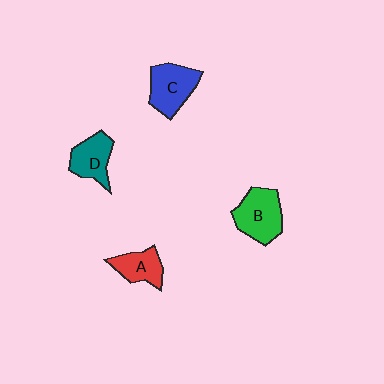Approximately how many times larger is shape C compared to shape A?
Approximately 1.4 times.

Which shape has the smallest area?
Shape A (red).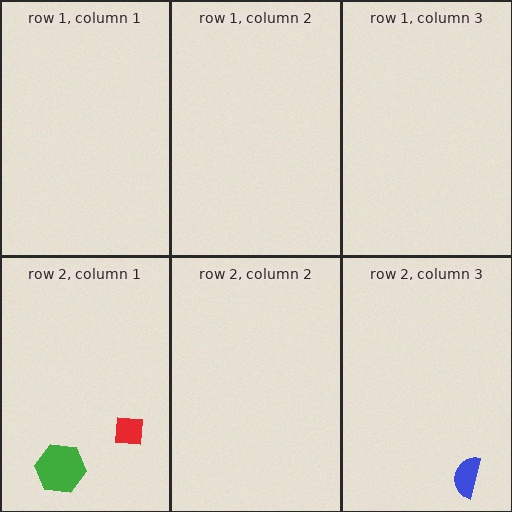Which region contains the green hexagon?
The row 2, column 1 region.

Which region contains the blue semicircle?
The row 2, column 3 region.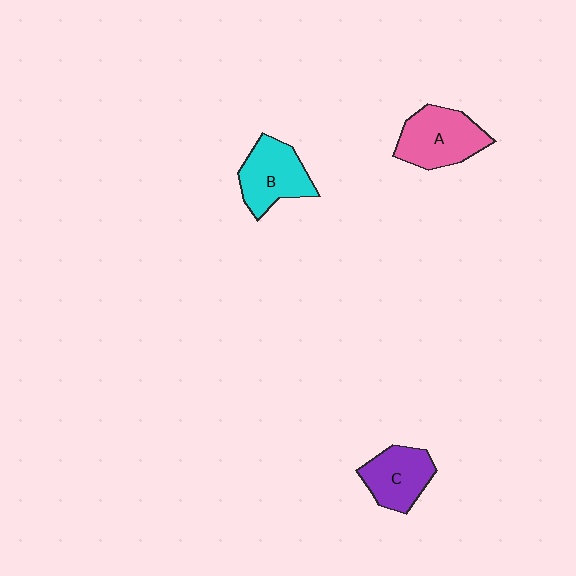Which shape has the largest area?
Shape A (pink).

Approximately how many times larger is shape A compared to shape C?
Approximately 1.2 times.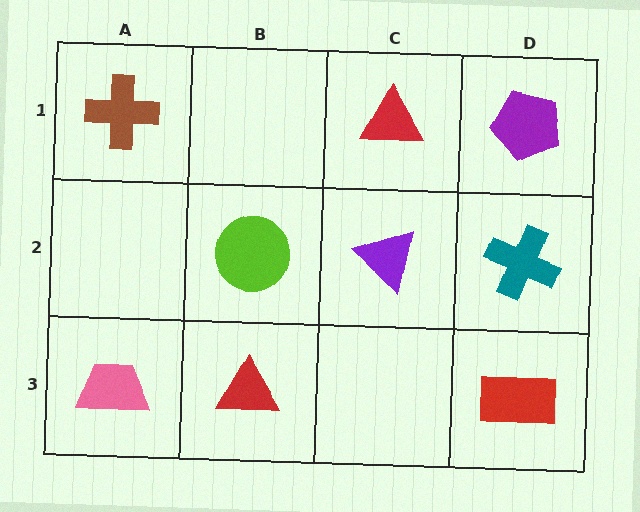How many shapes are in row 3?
3 shapes.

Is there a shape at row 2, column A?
No, that cell is empty.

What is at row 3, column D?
A red rectangle.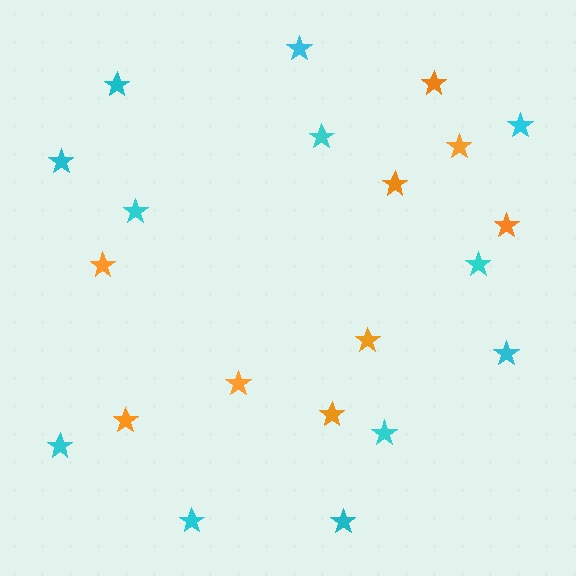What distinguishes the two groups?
There are 2 groups: one group of orange stars (9) and one group of cyan stars (12).